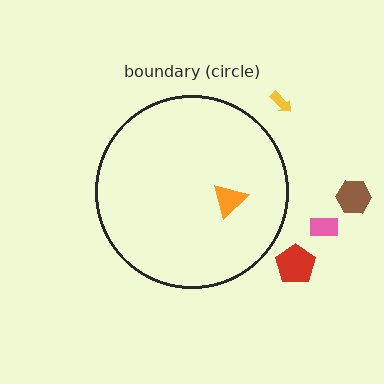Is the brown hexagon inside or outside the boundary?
Outside.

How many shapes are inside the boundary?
1 inside, 4 outside.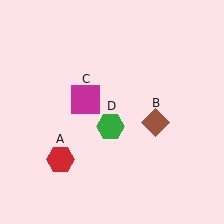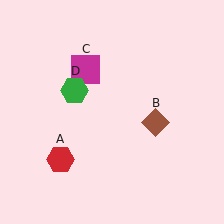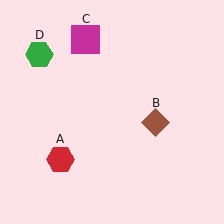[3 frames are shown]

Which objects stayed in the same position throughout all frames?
Red hexagon (object A) and brown diamond (object B) remained stationary.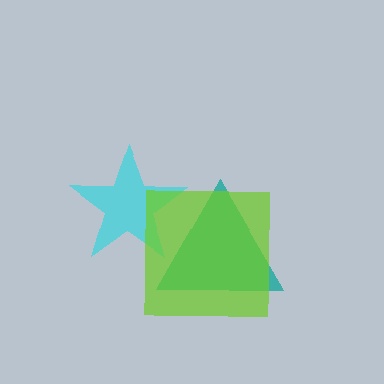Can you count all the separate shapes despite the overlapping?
Yes, there are 3 separate shapes.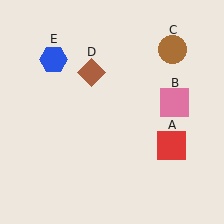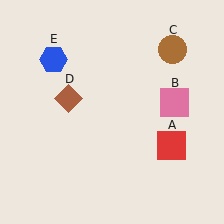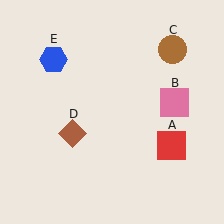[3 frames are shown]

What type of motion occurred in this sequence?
The brown diamond (object D) rotated counterclockwise around the center of the scene.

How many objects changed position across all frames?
1 object changed position: brown diamond (object D).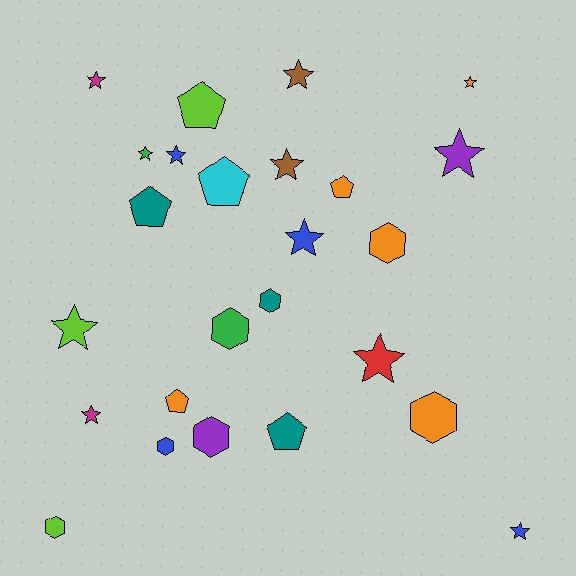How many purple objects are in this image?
There are 2 purple objects.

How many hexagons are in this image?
There are 7 hexagons.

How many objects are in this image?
There are 25 objects.